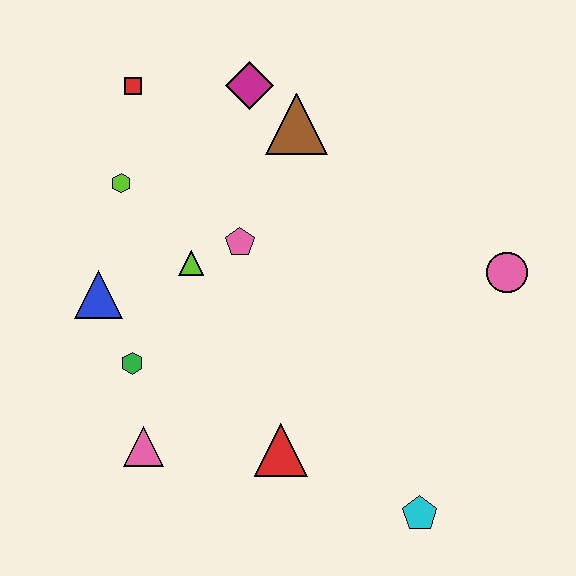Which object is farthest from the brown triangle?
The cyan pentagon is farthest from the brown triangle.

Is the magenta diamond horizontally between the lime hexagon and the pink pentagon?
No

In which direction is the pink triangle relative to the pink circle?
The pink triangle is to the left of the pink circle.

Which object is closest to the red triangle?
The pink triangle is closest to the red triangle.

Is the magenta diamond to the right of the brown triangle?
No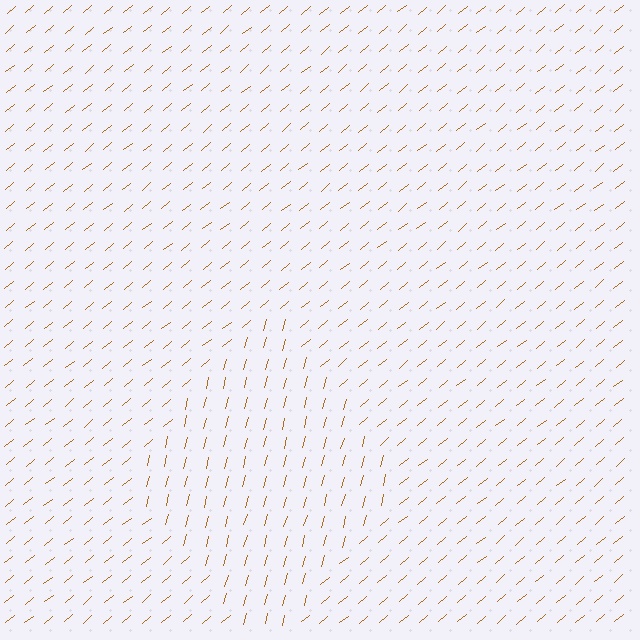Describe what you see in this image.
The image is filled with small brown line segments. A diamond region in the image has lines oriented differently from the surrounding lines, creating a visible texture boundary.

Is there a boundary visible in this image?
Yes, there is a texture boundary formed by a change in line orientation.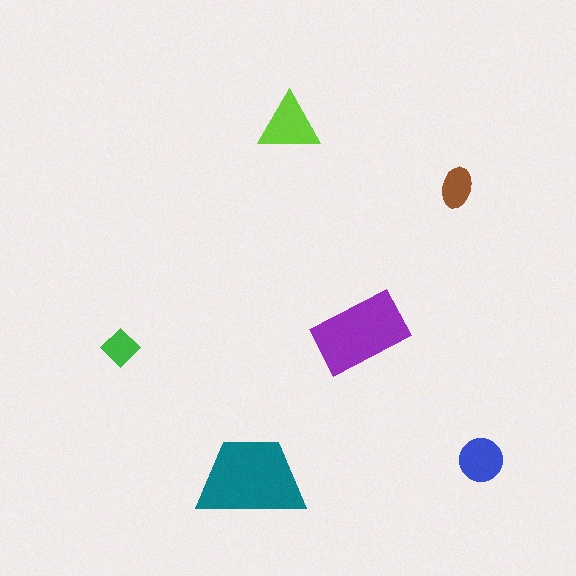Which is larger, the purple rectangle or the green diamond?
The purple rectangle.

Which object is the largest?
The teal trapezoid.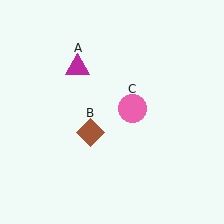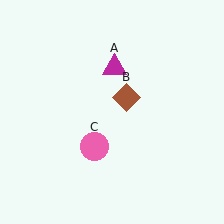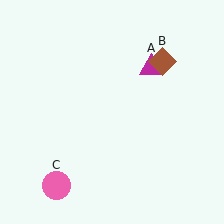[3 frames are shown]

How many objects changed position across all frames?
3 objects changed position: magenta triangle (object A), brown diamond (object B), pink circle (object C).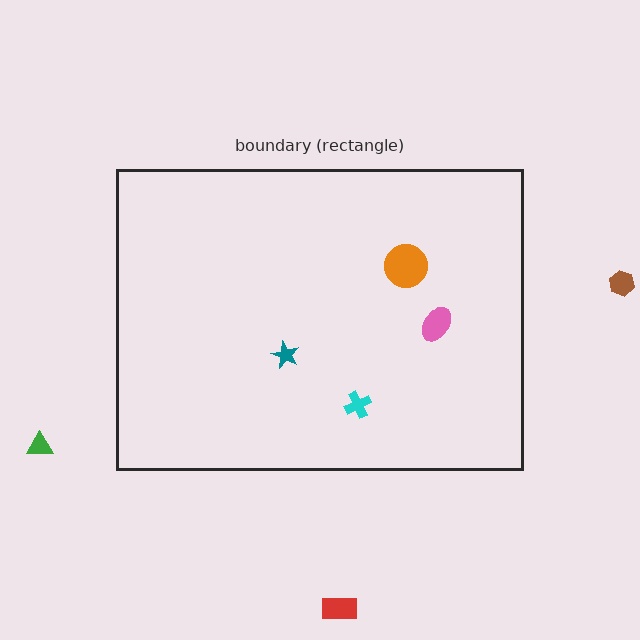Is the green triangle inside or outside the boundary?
Outside.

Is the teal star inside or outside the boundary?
Inside.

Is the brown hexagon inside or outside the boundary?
Outside.